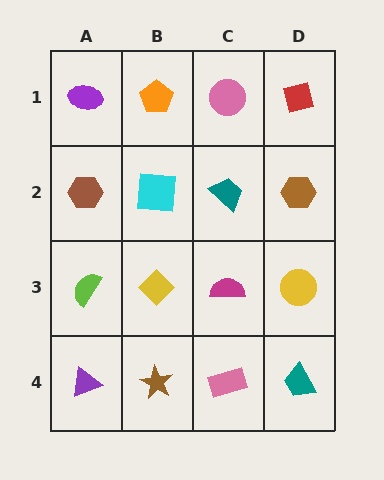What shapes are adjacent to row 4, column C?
A magenta semicircle (row 3, column C), a brown star (row 4, column B), a teal trapezoid (row 4, column D).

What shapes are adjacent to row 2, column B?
An orange pentagon (row 1, column B), a yellow diamond (row 3, column B), a brown hexagon (row 2, column A), a teal trapezoid (row 2, column C).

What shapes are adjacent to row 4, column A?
A lime semicircle (row 3, column A), a brown star (row 4, column B).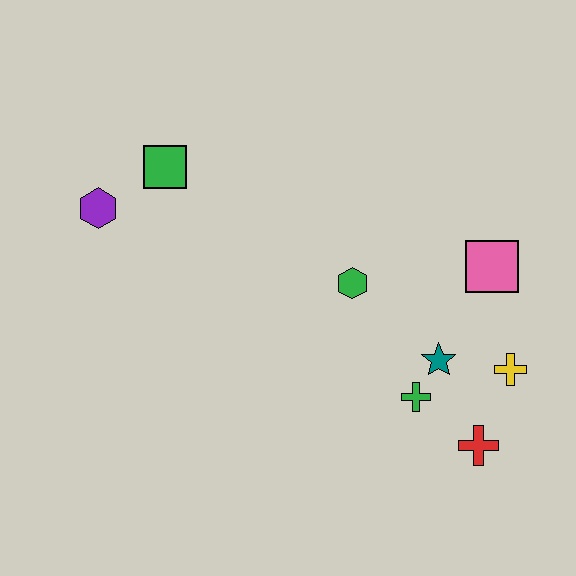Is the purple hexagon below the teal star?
No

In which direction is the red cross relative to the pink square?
The red cross is below the pink square.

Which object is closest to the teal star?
The green cross is closest to the teal star.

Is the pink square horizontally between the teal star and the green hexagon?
No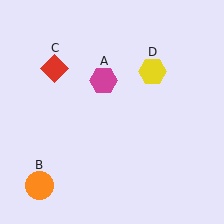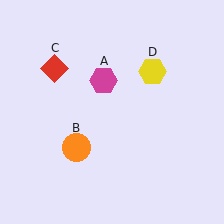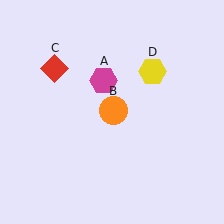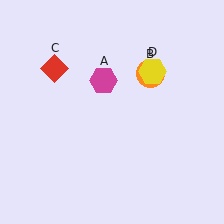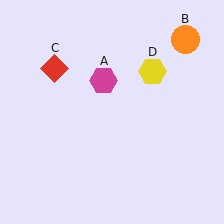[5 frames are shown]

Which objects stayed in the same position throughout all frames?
Magenta hexagon (object A) and red diamond (object C) and yellow hexagon (object D) remained stationary.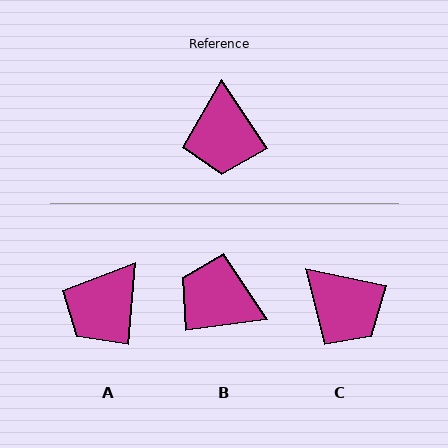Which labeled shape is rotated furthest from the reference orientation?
B, about 116 degrees away.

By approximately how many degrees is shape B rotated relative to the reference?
Approximately 116 degrees clockwise.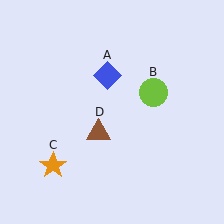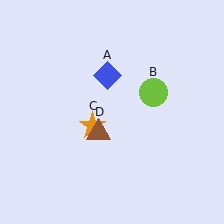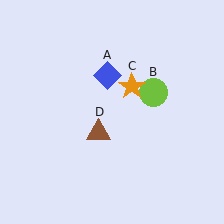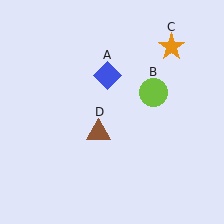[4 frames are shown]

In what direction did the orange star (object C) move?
The orange star (object C) moved up and to the right.